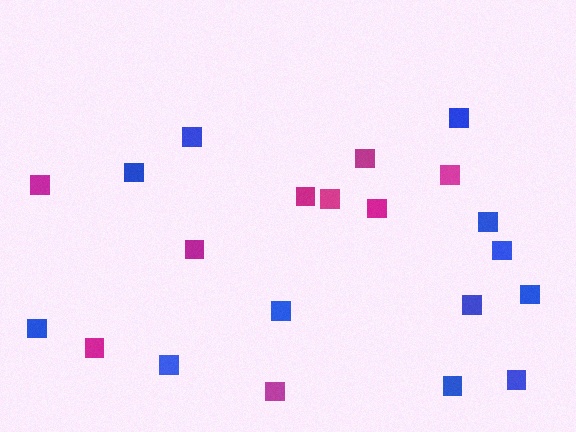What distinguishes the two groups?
There are 2 groups: one group of magenta squares (9) and one group of blue squares (12).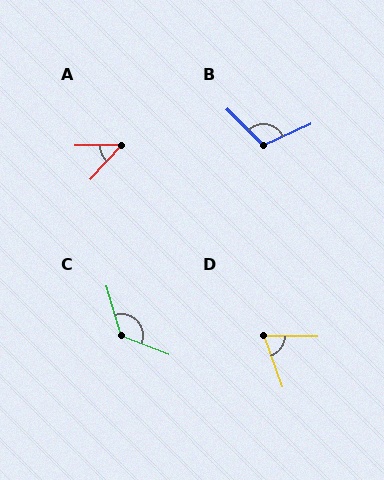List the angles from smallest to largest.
A (46°), D (69°), B (110°), C (128°).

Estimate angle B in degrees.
Approximately 110 degrees.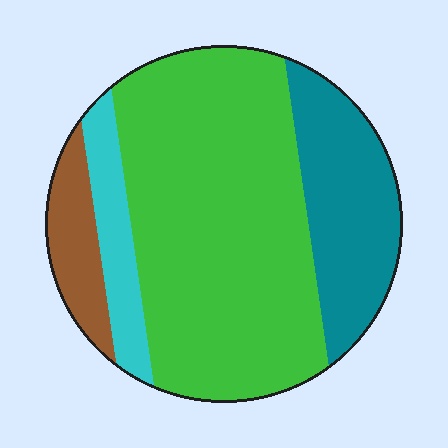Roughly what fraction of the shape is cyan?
Cyan takes up about one tenth (1/10) of the shape.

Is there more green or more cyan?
Green.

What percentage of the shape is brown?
Brown takes up about one tenth (1/10) of the shape.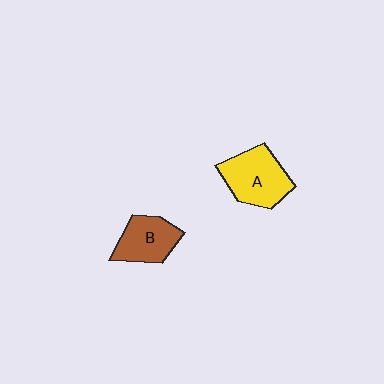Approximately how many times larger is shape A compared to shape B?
Approximately 1.3 times.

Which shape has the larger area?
Shape A (yellow).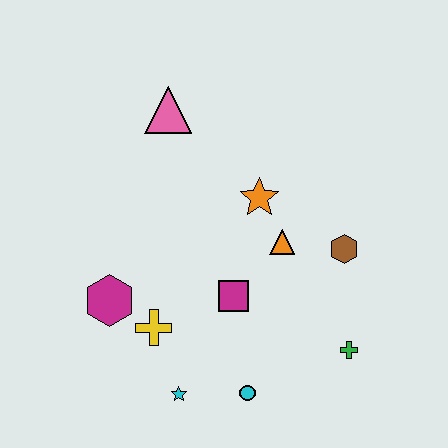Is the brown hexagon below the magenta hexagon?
No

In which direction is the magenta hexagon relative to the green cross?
The magenta hexagon is to the left of the green cross.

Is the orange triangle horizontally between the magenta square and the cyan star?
No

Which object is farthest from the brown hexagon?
The magenta hexagon is farthest from the brown hexagon.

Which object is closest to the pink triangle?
The orange star is closest to the pink triangle.